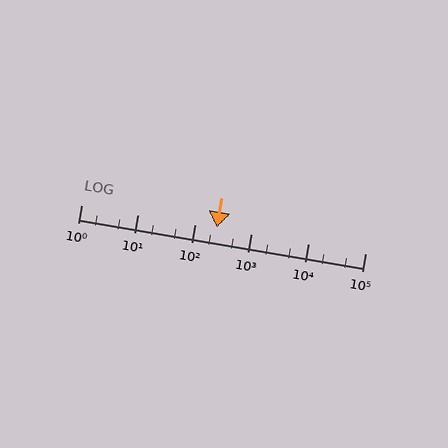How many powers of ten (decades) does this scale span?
The scale spans 5 decades, from 1 to 100000.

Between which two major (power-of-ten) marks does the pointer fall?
The pointer is between 100 and 1000.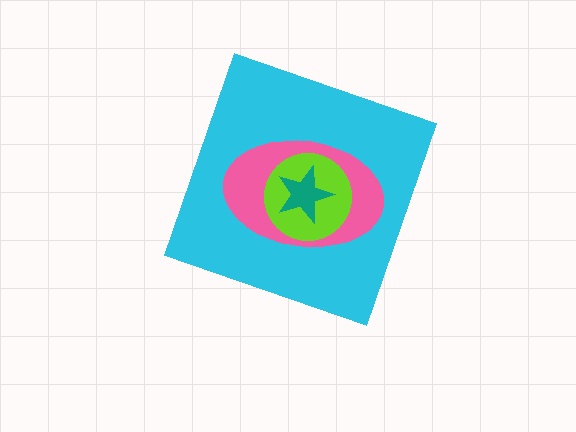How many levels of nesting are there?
4.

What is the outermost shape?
The cyan diamond.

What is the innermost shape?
The teal star.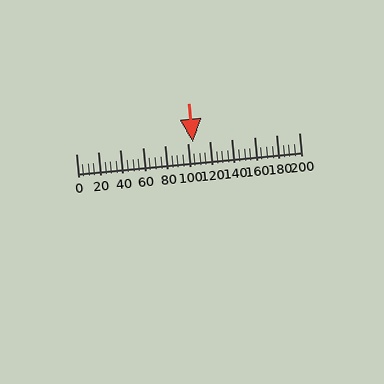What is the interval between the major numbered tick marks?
The major tick marks are spaced 20 units apart.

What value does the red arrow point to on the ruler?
The red arrow points to approximately 105.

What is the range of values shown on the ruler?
The ruler shows values from 0 to 200.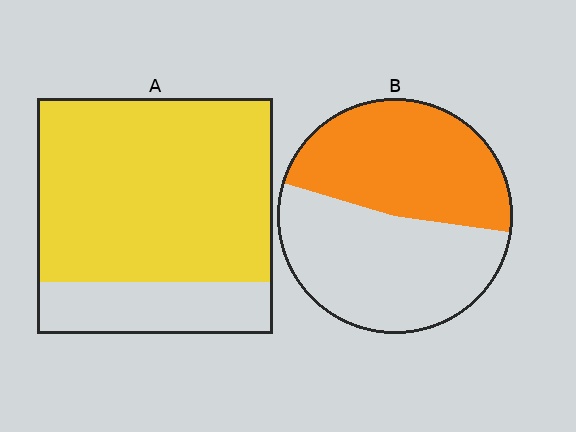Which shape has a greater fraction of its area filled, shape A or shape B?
Shape A.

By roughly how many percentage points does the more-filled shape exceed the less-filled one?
By roughly 30 percentage points (A over B).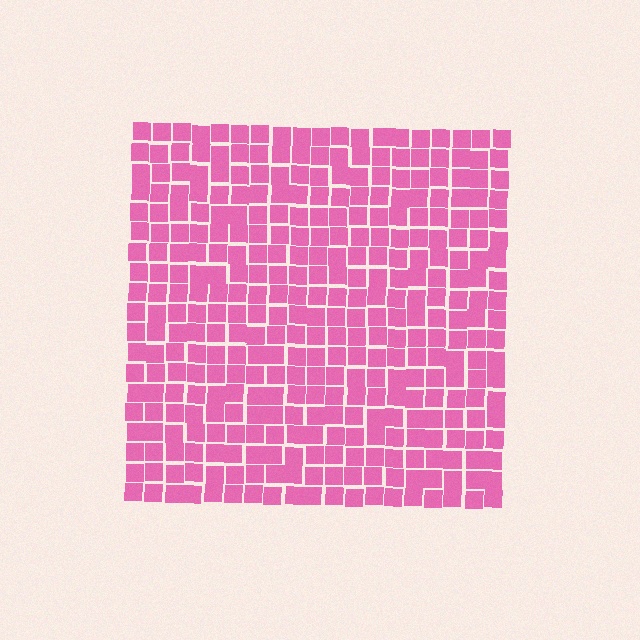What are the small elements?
The small elements are squares.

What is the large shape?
The large shape is a square.